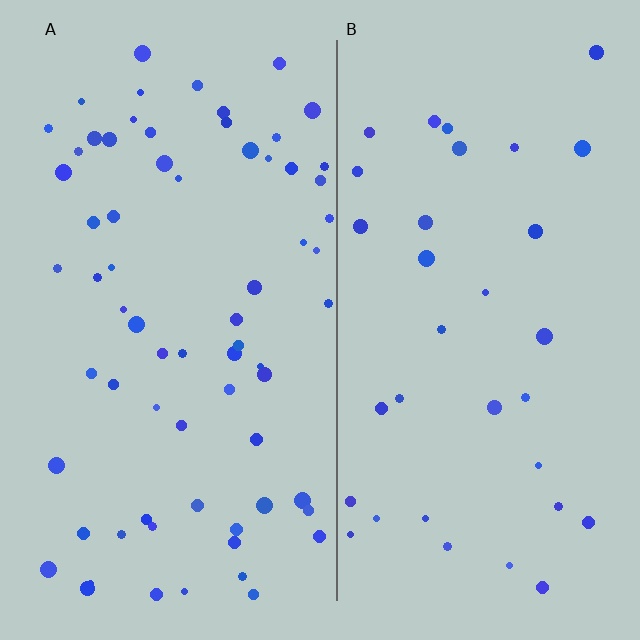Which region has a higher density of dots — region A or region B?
A (the left).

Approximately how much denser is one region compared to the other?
Approximately 2.1× — region A over region B.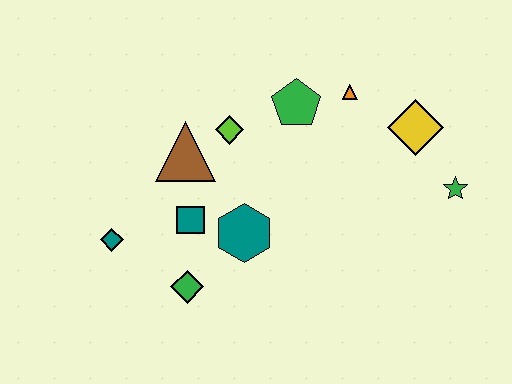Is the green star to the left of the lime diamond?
No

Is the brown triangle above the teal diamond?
Yes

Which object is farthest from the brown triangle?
The green star is farthest from the brown triangle.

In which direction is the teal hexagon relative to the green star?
The teal hexagon is to the left of the green star.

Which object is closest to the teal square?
The teal hexagon is closest to the teal square.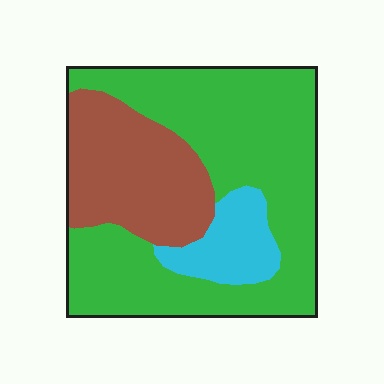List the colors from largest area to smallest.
From largest to smallest: green, brown, cyan.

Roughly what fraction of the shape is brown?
Brown covers roughly 25% of the shape.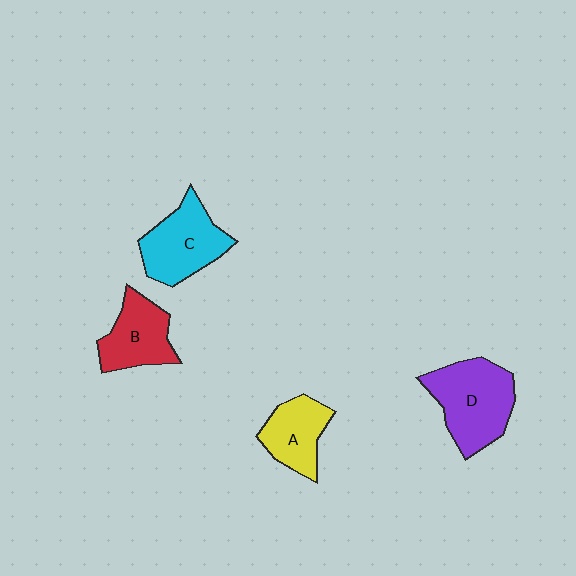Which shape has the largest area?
Shape D (purple).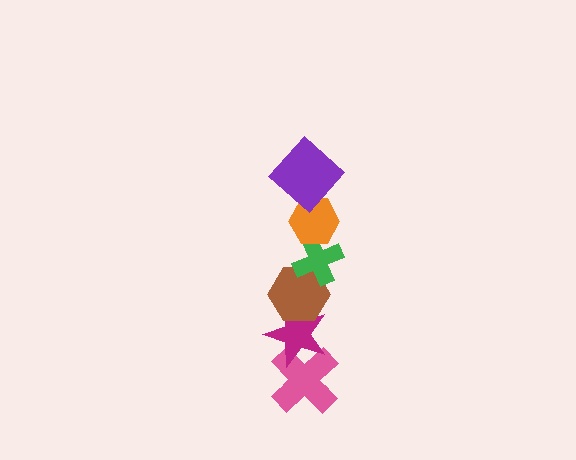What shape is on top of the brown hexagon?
The green cross is on top of the brown hexagon.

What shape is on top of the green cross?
The orange hexagon is on top of the green cross.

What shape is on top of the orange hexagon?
The purple diamond is on top of the orange hexagon.